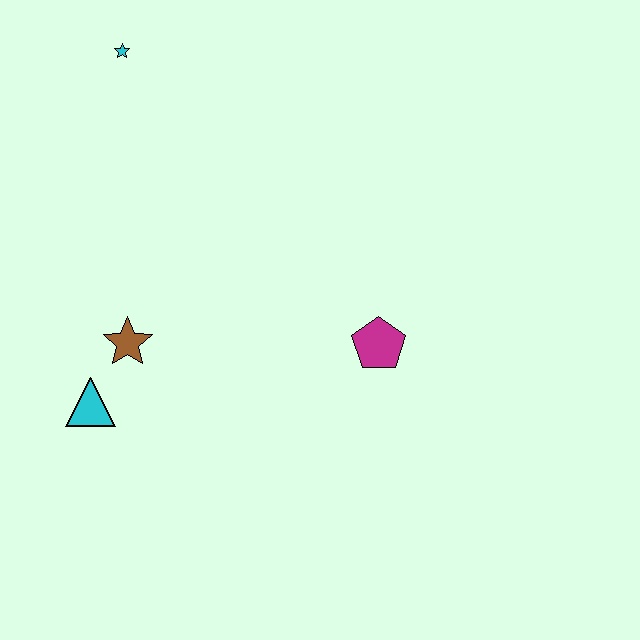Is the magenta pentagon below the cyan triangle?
No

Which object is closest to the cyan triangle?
The brown star is closest to the cyan triangle.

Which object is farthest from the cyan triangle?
The cyan star is farthest from the cyan triangle.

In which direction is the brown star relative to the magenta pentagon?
The brown star is to the left of the magenta pentagon.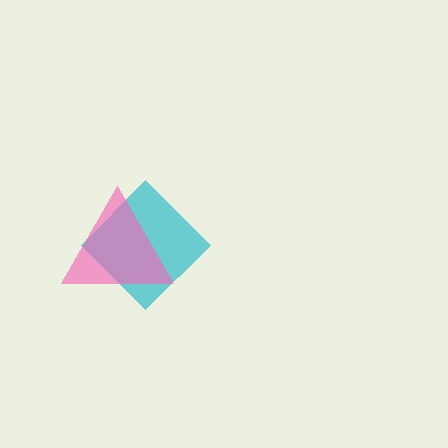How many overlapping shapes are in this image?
There are 2 overlapping shapes in the image.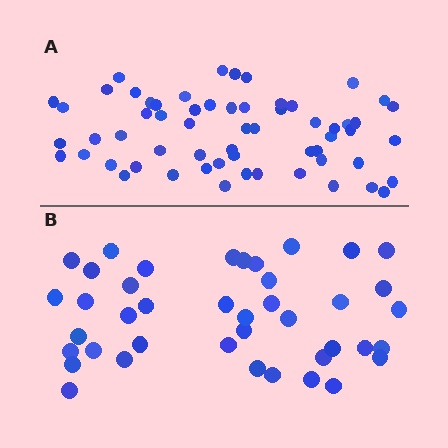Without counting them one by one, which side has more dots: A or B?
Region A (the top region) has more dots.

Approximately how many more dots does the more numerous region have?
Region A has approximately 20 more dots than region B.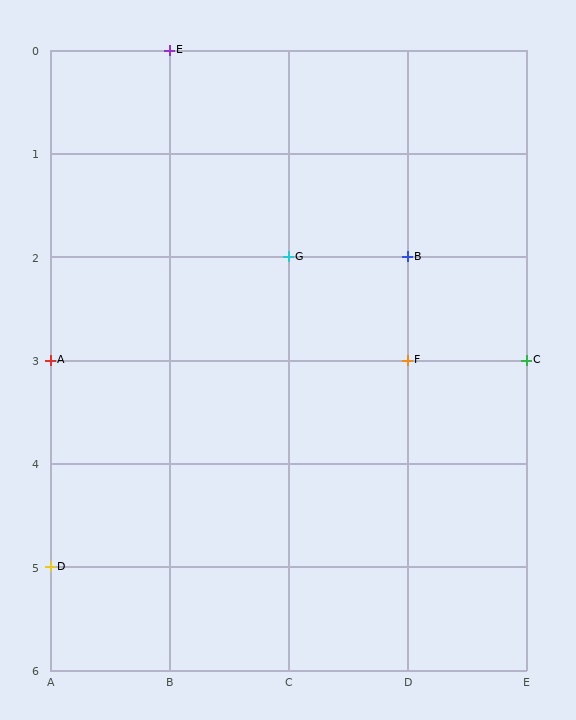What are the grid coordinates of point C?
Point C is at grid coordinates (E, 3).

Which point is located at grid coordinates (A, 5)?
Point D is at (A, 5).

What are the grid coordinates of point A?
Point A is at grid coordinates (A, 3).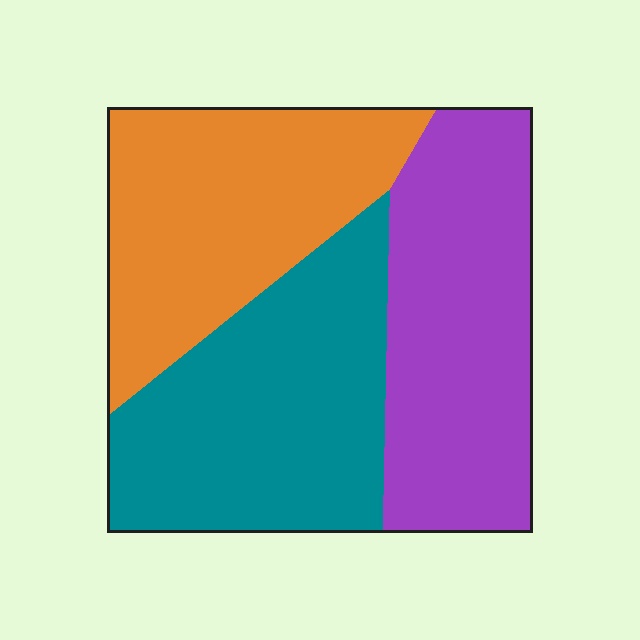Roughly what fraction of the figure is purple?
Purple covers 33% of the figure.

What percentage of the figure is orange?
Orange takes up between a quarter and a half of the figure.